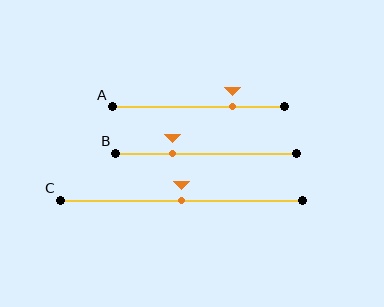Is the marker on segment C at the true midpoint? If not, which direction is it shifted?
Yes, the marker on segment C is at the true midpoint.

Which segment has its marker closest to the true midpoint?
Segment C has its marker closest to the true midpoint.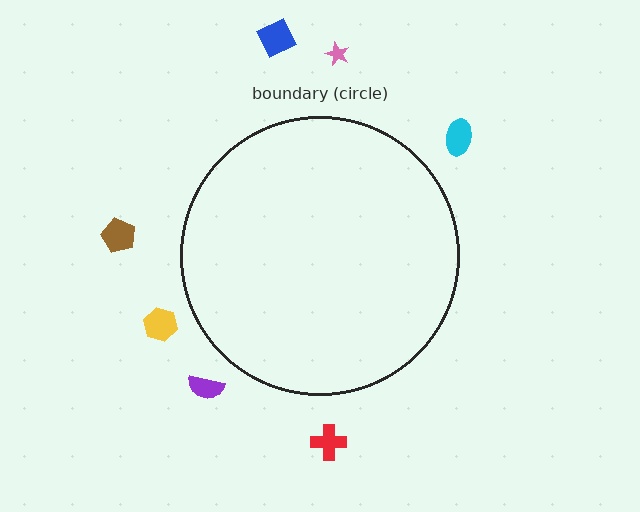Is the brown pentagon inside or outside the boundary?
Outside.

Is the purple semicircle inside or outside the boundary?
Outside.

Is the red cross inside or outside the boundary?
Outside.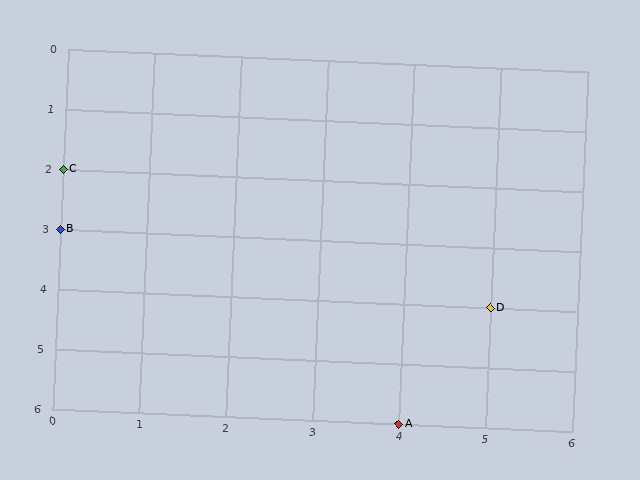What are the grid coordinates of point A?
Point A is at grid coordinates (4, 6).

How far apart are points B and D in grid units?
Points B and D are 5 columns and 1 row apart (about 5.1 grid units diagonally).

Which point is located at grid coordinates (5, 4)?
Point D is at (5, 4).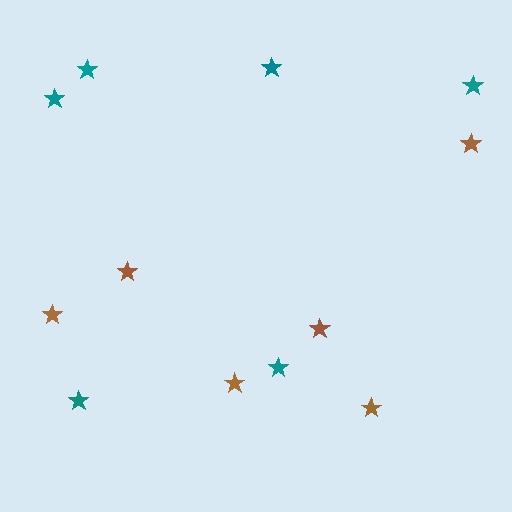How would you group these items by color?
There are 2 groups: one group of teal stars (6) and one group of brown stars (6).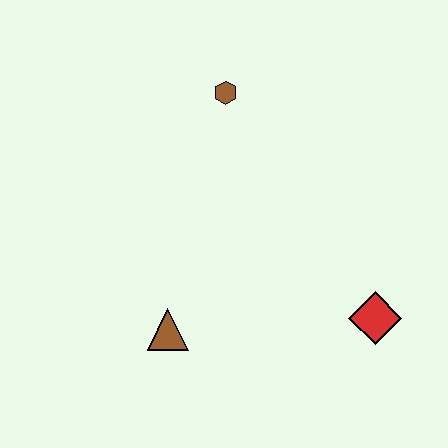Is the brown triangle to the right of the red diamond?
No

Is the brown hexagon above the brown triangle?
Yes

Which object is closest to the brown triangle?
The red diamond is closest to the brown triangle.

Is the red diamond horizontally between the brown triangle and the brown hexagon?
No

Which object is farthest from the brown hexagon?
The red diamond is farthest from the brown hexagon.